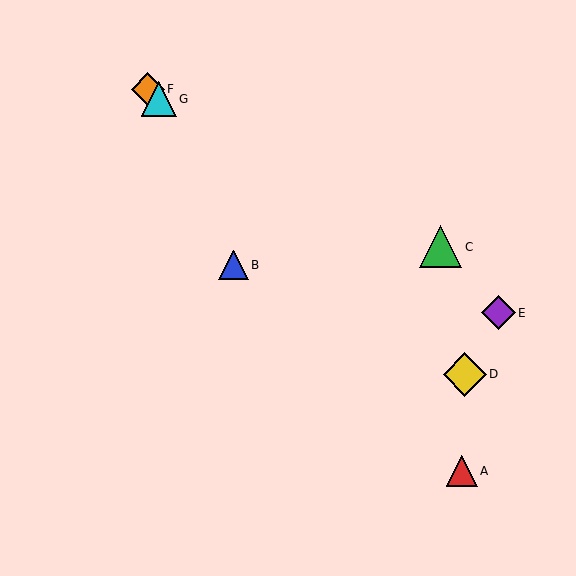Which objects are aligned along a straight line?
Objects D, F, G are aligned along a straight line.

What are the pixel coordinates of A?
Object A is at (462, 471).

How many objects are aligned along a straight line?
3 objects (D, F, G) are aligned along a straight line.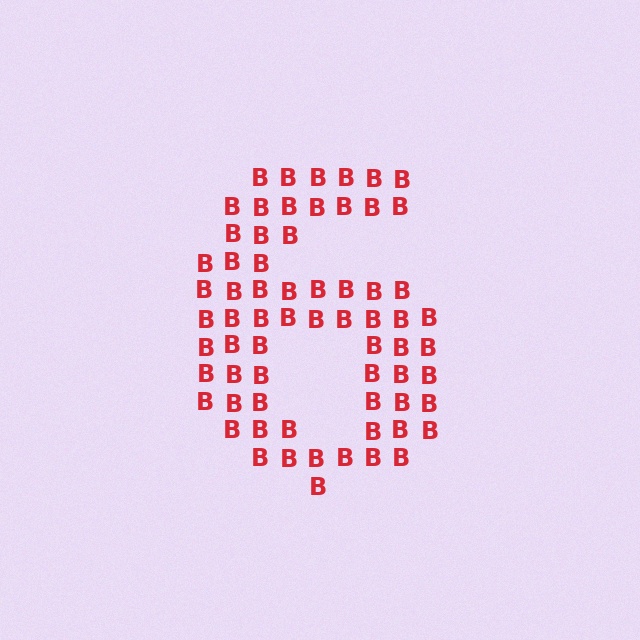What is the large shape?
The large shape is the digit 6.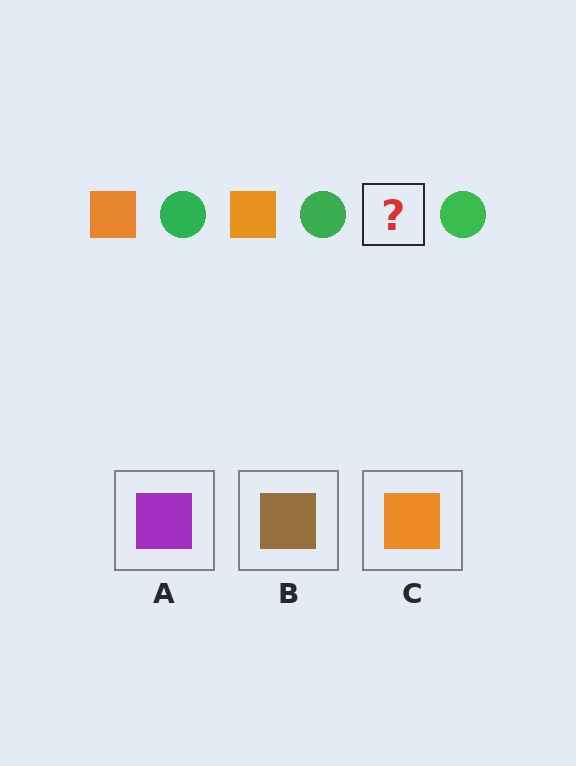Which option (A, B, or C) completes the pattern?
C.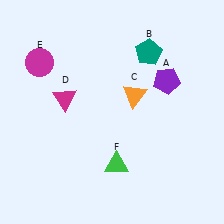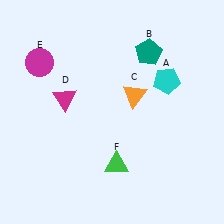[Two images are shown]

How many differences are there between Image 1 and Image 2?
There is 1 difference between the two images.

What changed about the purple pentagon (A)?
In Image 1, A is purple. In Image 2, it changed to cyan.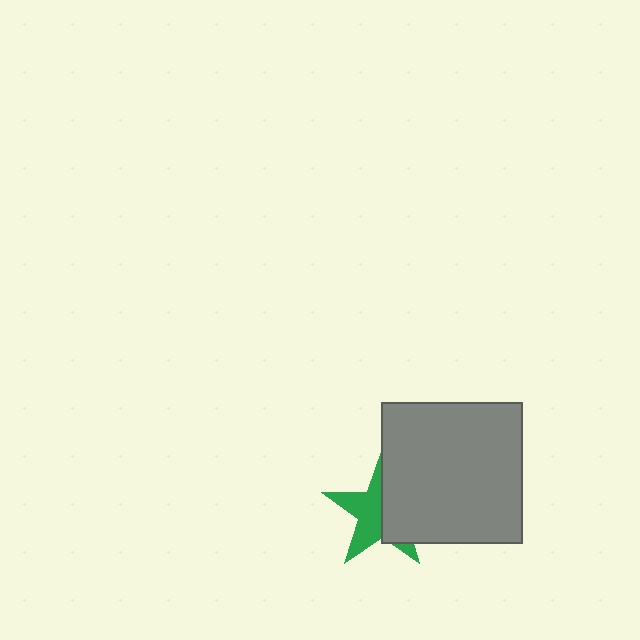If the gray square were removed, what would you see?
You would see the complete green star.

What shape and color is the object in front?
The object in front is a gray square.